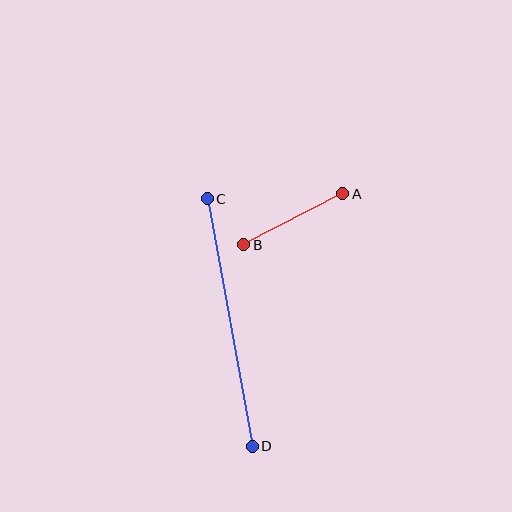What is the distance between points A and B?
The distance is approximately 111 pixels.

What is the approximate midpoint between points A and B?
The midpoint is at approximately (293, 219) pixels.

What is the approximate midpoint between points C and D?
The midpoint is at approximately (230, 323) pixels.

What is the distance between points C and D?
The distance is approximately 252 pixels.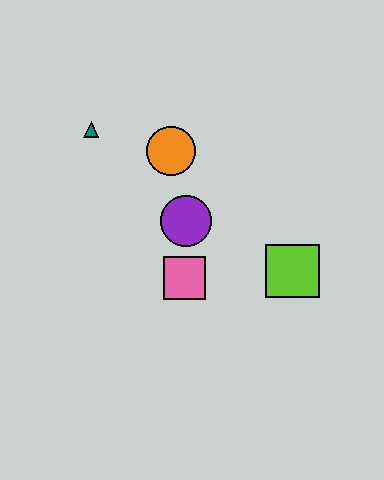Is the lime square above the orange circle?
No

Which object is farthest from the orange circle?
The lime square is farthest from the orange circle.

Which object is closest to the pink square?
The purple circle is closest to the pink square.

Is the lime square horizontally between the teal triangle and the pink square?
No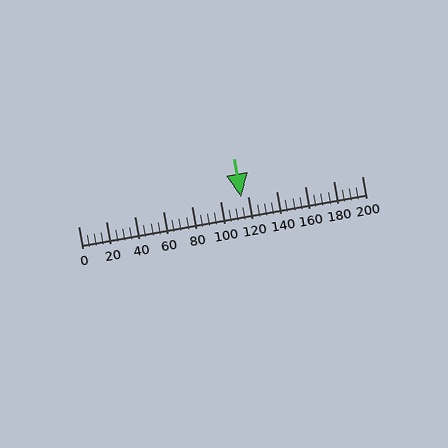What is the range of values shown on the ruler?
The ruler shows values from 0 to 200.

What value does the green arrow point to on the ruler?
The green arrow points to approximately 115.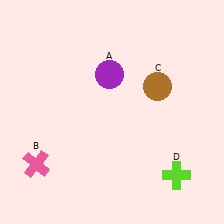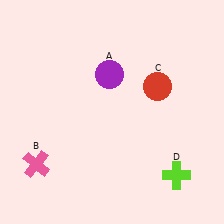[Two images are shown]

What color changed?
The circle (C) changed from brown in Image 1 to red in Image 2.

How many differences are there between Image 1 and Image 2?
There is 1 difference between the two images.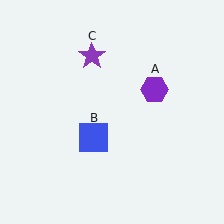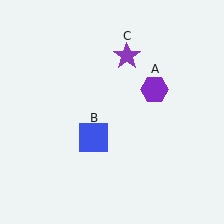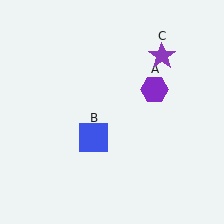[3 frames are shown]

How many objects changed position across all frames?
1 object changed position: purple star (object C).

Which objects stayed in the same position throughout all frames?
Purple hexagon (object A) and blue square (object B) remained stationary.